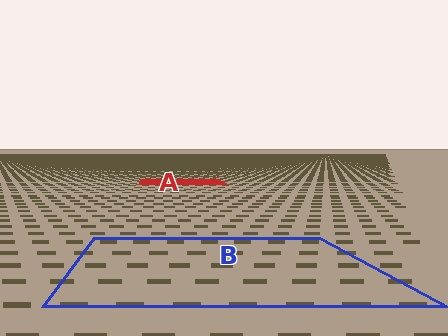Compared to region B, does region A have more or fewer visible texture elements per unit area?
Region A has more texture elements per unit area — they are packed more densely because it is farther away.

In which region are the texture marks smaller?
The texture marks are smaller in region A, because it is farther away.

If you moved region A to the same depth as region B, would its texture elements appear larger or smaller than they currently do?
They would appear larger. At a closer depth, the same texture elements are projected at a bigger on-screen size.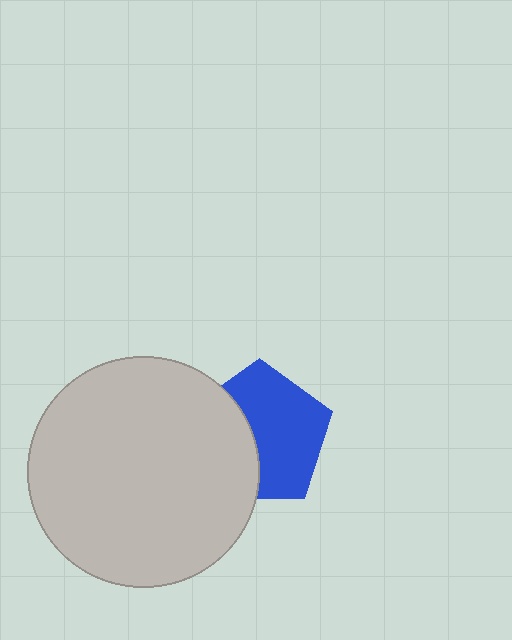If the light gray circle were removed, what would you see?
You would see the complete blue pentagon.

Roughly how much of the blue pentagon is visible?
About half of it is visible (roughly 60%).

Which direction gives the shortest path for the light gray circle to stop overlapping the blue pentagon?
Moving left gives the shortest separation.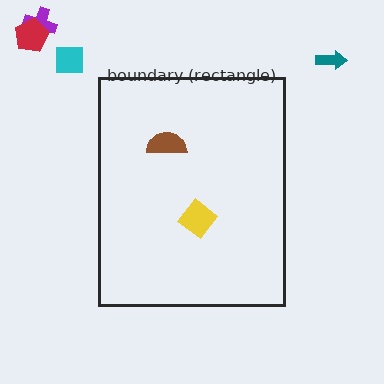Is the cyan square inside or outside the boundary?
Outside.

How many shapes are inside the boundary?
2 inside, 4 outside.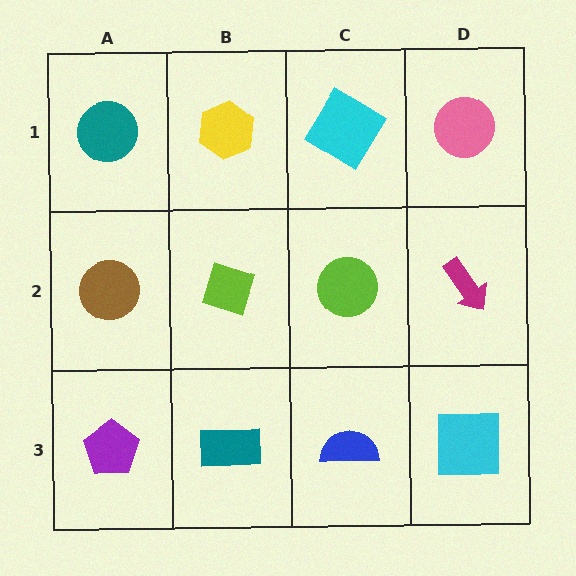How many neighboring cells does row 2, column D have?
3.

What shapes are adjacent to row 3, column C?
A lime circle (row 2, column C), a teal rectangle (row 3, column B), a cyan square (row 3, column D).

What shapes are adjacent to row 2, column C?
A cyan diamond (row 1, column C), a blue semicircle (row 3, column C), a lime diamond (row 2, column B), a magenta arrow (row 2, column D).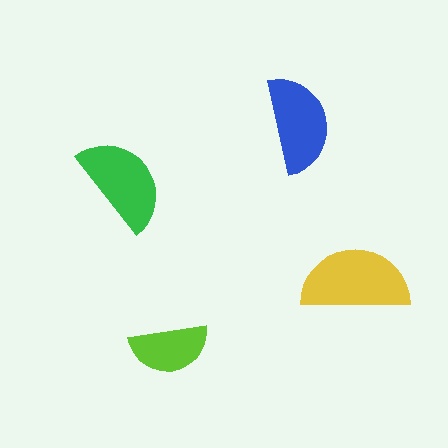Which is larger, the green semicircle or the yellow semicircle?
The yellow one.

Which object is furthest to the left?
The green semicircle is leftmost.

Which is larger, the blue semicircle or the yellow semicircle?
The yellow one.